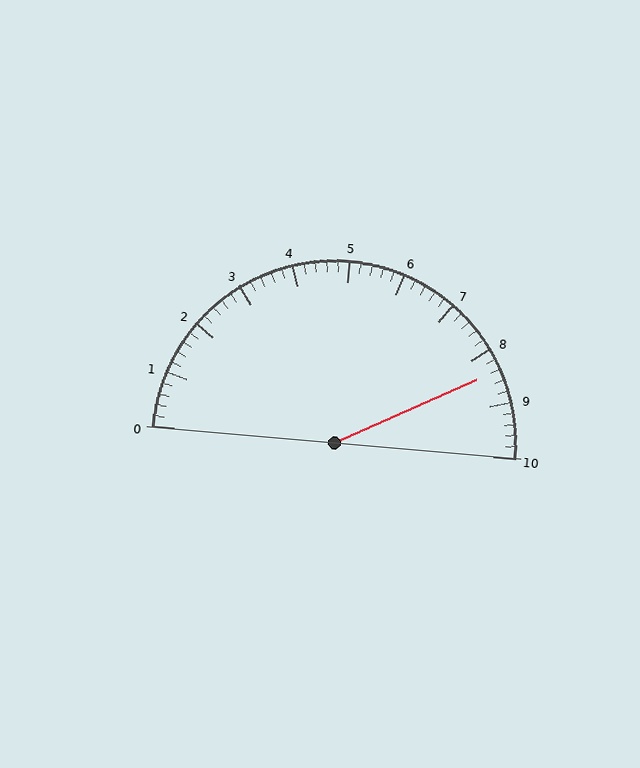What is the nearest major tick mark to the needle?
The nearest major tick mark is 8.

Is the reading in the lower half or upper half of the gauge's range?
The reading is in the upper half of the range (0 to 10).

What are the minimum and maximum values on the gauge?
The gauge ranges from 0 to 10.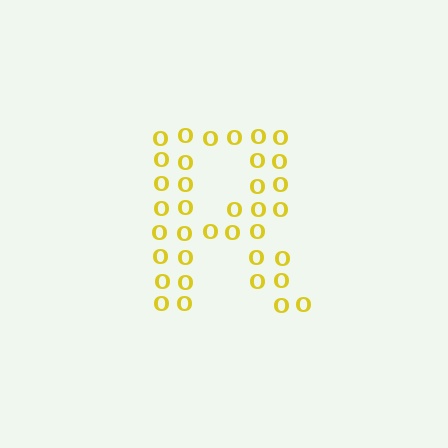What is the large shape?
The large shape is the letter R.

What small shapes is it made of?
It is made of small letter O's.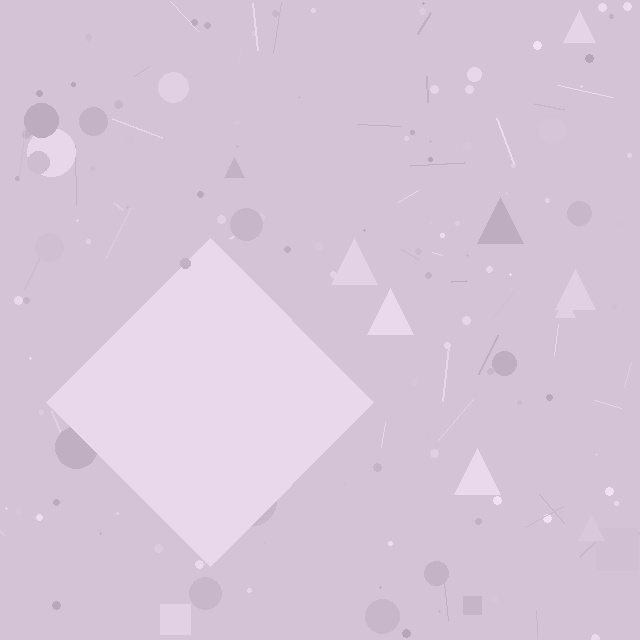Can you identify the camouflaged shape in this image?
The camouflaged shape is a diamond.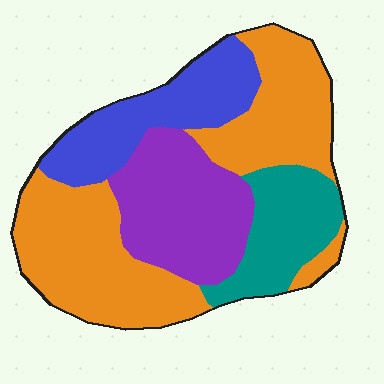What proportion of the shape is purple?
Purple covers 22% of the shape.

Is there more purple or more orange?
Orange.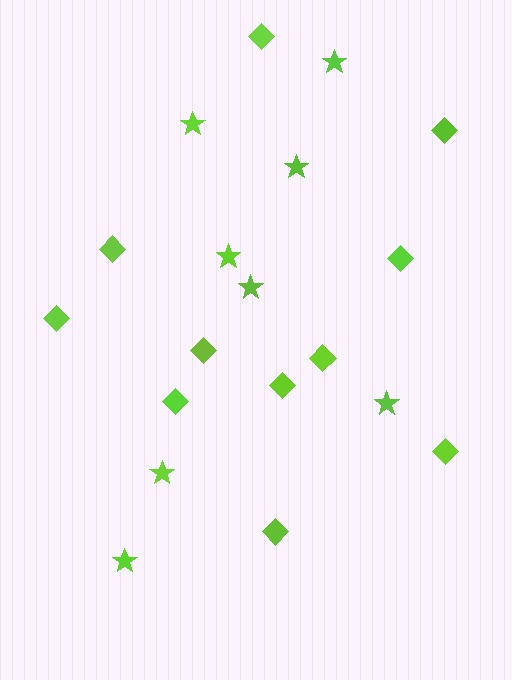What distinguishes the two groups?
There are 2 groups: one group of stars (8) and one group of diamonds (11).